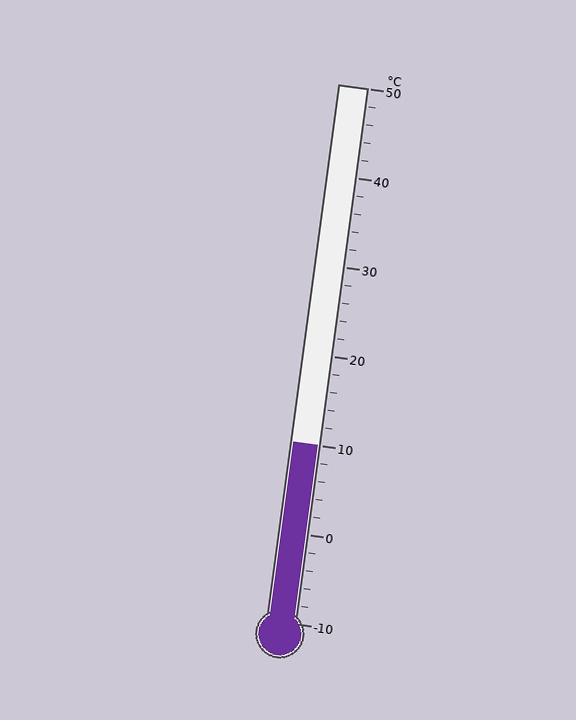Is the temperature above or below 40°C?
The temperature is below 40°C.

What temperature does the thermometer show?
The thermometer shows approximately 10°C.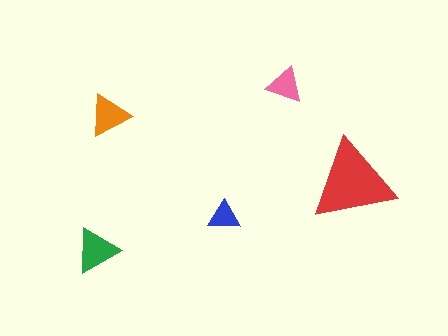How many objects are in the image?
There are 5 objects in the image.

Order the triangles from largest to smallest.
the red one, the green one, the orange one, the pink one, the blue one.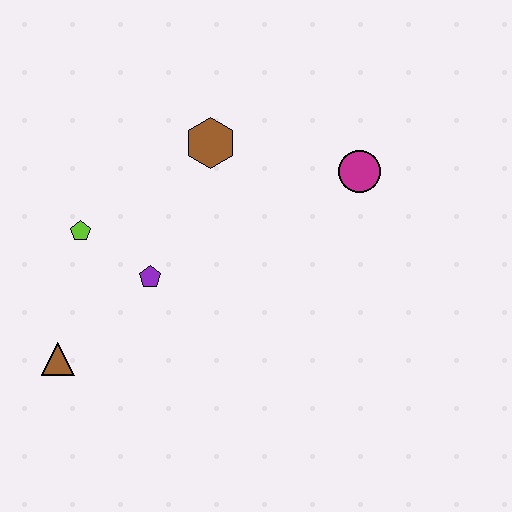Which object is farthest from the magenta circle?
The brown triangle is farthest from the magenta circle.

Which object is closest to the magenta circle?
The brown hexagon is closest to the magenta circle.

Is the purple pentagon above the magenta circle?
No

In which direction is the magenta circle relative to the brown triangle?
The magenta circle is to the right of the brown triangle.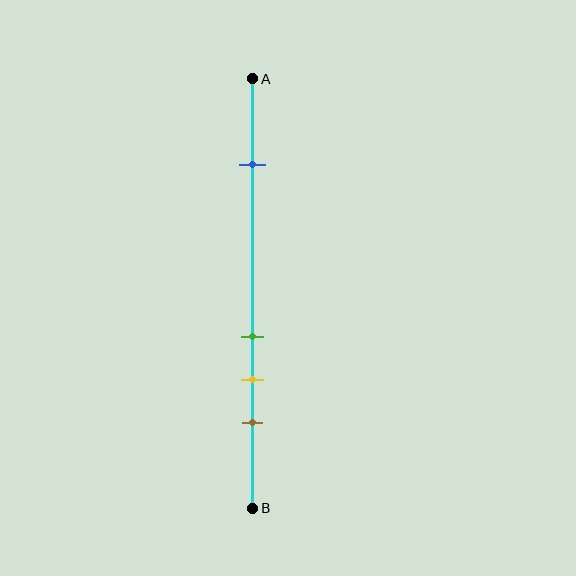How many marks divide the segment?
There are 4 marks dividing the segment.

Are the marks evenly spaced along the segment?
No, the marks are not evenly spaced.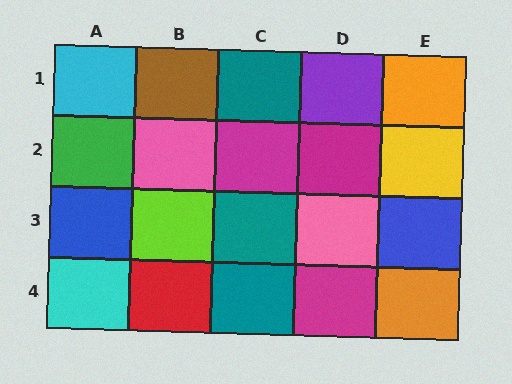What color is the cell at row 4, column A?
Cyan.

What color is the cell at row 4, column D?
Magenta.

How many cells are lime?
1 cell is lime.